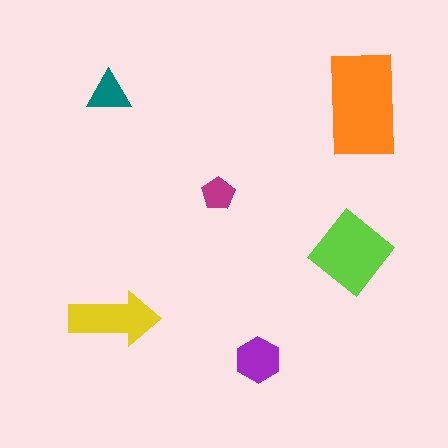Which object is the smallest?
The magenta pentagon.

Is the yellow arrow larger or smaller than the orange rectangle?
Smaller.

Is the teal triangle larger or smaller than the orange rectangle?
Smaller.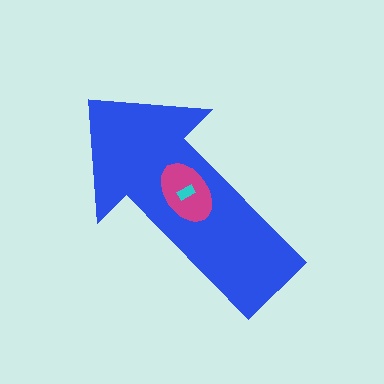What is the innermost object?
The cyan rectangle.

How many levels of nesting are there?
3.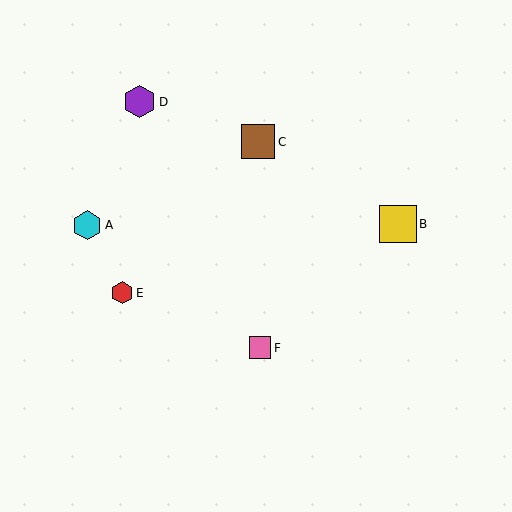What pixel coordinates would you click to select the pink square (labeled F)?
Click at (260, 348) to select the pink square F.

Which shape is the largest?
The yellow square (labeled B) is the largest.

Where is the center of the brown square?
The center of the brown square is at (258, 142).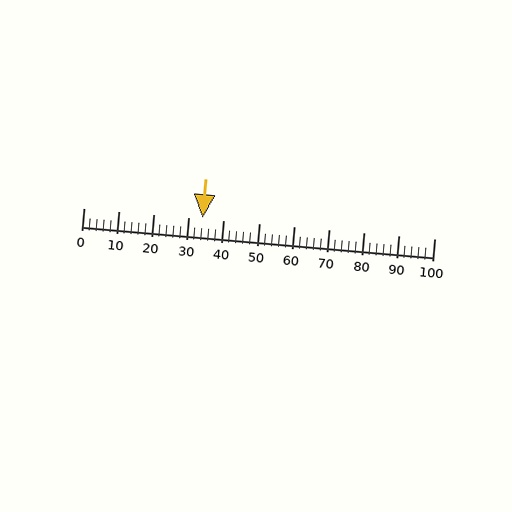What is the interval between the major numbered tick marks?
The major tick marks are spaced 10 units apart.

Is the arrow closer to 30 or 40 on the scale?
The arrow is closer to 30.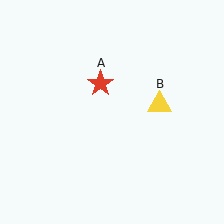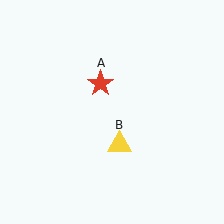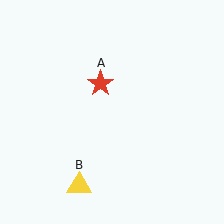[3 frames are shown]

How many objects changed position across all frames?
1 object changed position: yellow triangle (object B).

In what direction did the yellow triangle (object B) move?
The yellow triangle (object B) moved down and to the left.